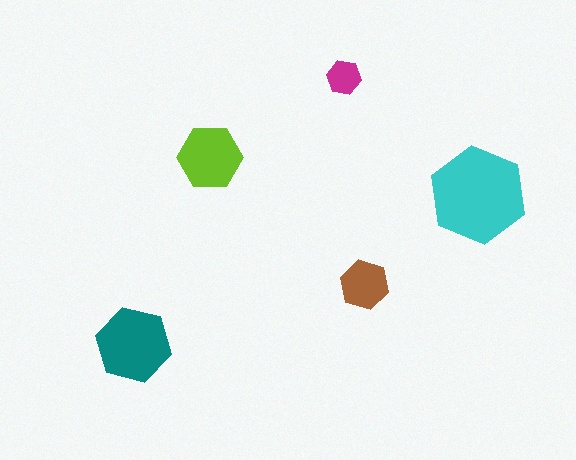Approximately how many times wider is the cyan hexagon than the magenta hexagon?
About 3 times wider.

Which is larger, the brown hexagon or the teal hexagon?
The teal one.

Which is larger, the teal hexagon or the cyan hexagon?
The cyan one.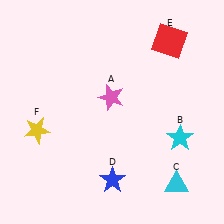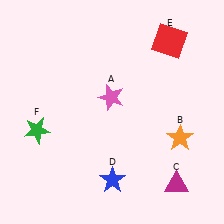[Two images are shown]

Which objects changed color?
B changed from cyan to orange. C changed from cyan to magenta. F changed from yellow to green.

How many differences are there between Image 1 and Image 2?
There are 3 differences between the two images.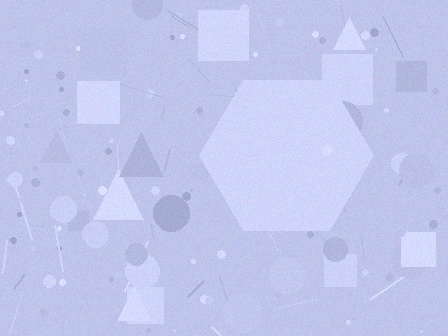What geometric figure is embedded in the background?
A hexagon is embedded in the background.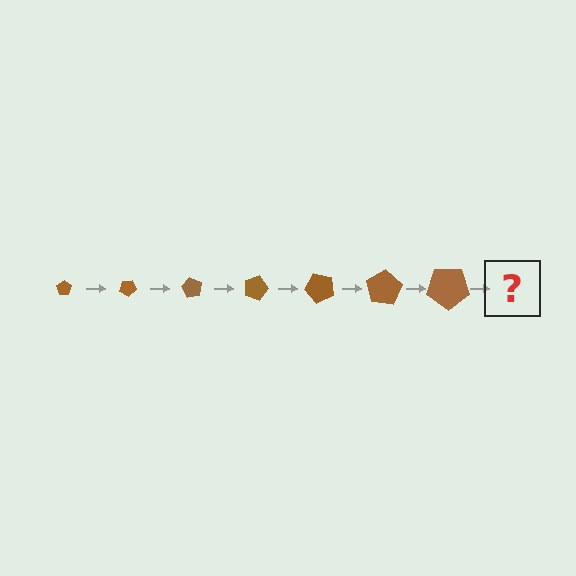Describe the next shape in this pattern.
It should be a pentagon, larger than the previous one and rotated 210 degrees from the start.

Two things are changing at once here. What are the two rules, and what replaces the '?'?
The two rules are that the pentagon grows larger each step and it rotates 30 degrees each step. The '?' should be a pentagon, larger than the previous one and rotated 210 degrees from the start.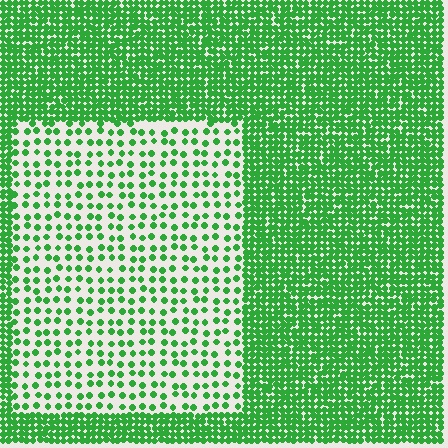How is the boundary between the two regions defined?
The boundary is defined by a change in element density (approximately 3.0x ratio). All elements are the same color, size, and shape.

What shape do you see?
I see a rectangle.